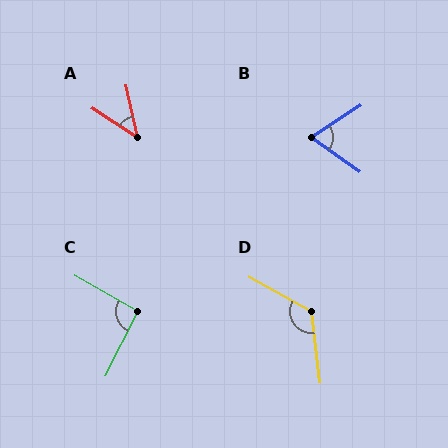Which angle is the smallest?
A, at approximately 44 degrees.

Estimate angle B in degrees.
Approximately 69 degrees.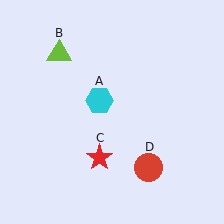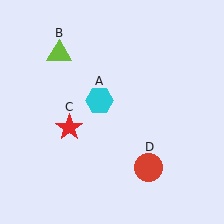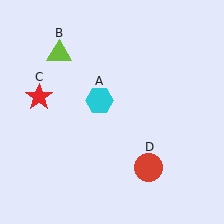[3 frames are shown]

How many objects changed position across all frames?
1 object changed position: red star (object C).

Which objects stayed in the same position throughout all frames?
Cyan hexagon (object A) and lime triangle (object B) and red circle (object D) remained stationary.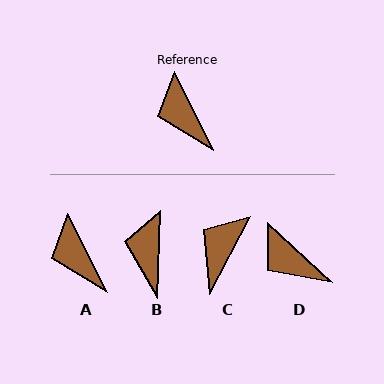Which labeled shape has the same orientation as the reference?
A.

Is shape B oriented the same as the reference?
No, it is off by about 29 degrees.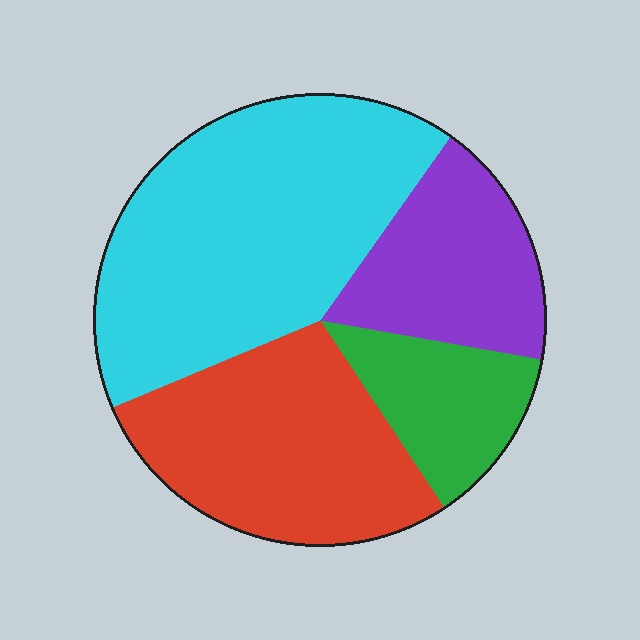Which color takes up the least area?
Green, at roughly 15%.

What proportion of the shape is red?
Red takes up about one quarter (1/4) of the shape.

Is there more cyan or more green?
Cyan.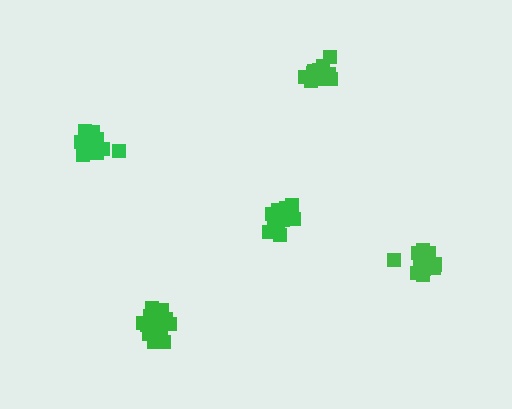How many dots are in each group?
Group 1: 20 dots, Group 2: 19 dots, Group 3: 15 dots, Group 4: 17 dots, Group 5: 15 dots (86 total).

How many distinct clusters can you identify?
There are 5 distinct clusters.